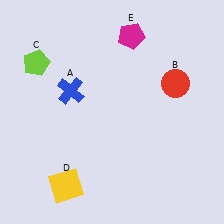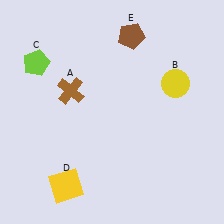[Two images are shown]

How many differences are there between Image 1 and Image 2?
There are 3 differences between the two images.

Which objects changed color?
A changed from blue to brown. B changed from red to yellow. E changed from magenta to brown.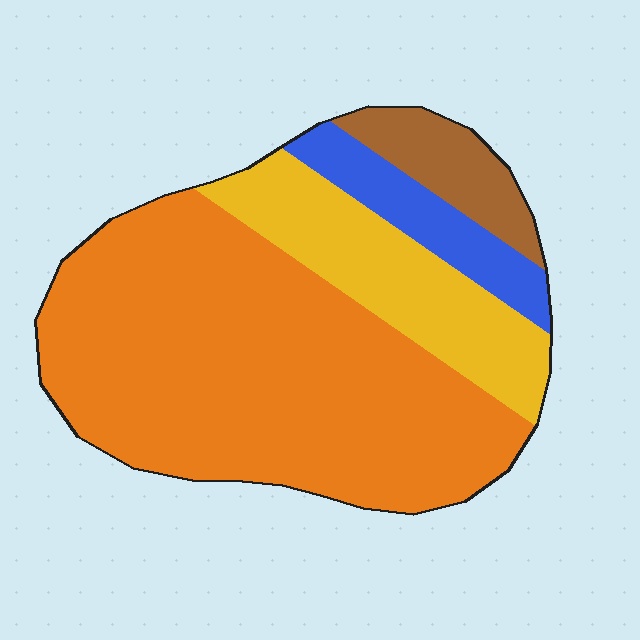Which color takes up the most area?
Orange, at roughly 60%.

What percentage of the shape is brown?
Brown takes up about one tenth (1/10) of the shape.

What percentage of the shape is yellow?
Yellow covers about 20% of the shape.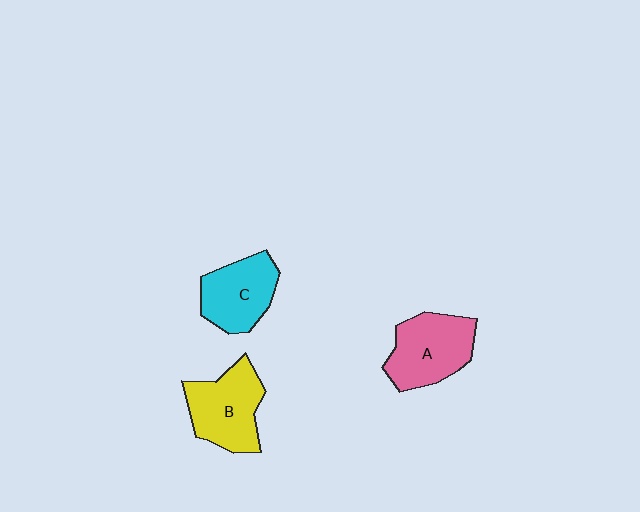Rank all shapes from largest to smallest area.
From largest to smallest: A (pink), B (yellow), C (cyan).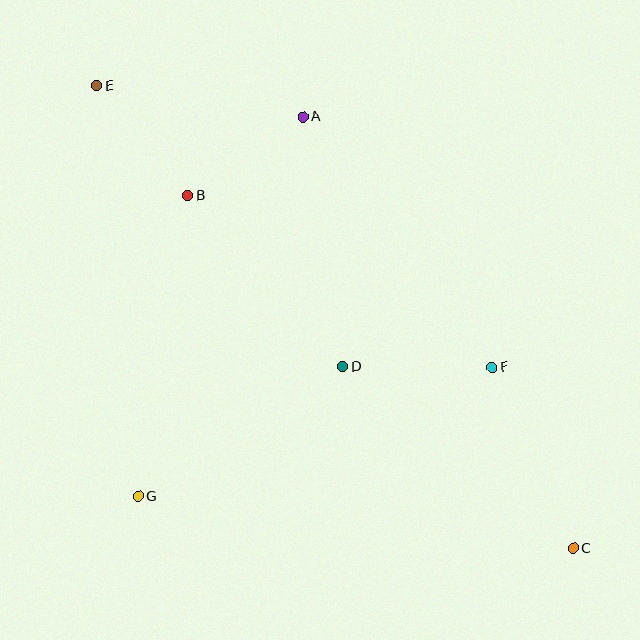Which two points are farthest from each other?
Points C and E are farthest from each other.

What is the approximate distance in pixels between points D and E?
The distance between D and E is approximately 374 pixels.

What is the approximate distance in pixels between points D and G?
The distance between D and G is approximately 242 pixels.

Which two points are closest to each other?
Points A and B are closest to each other.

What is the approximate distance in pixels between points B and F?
The distance between B and F is approximately 349 pixels.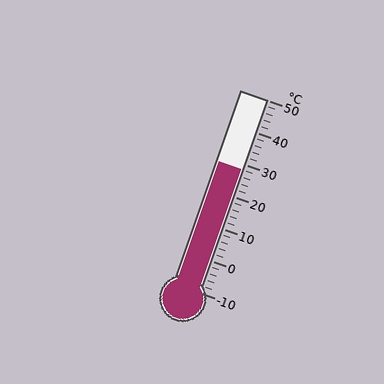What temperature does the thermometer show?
The thermometer shows approximately 28°C.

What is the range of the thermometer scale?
The thermometer scale ranges from -10°C to 50°C.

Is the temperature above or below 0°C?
The temperature is above 0°C.